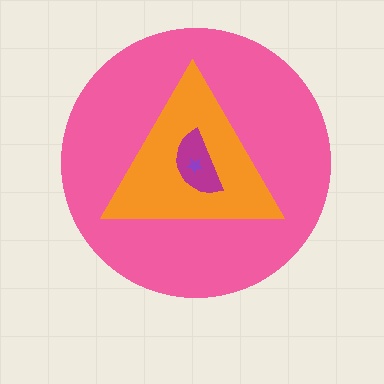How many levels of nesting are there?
4.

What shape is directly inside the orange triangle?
The magenta semicircle.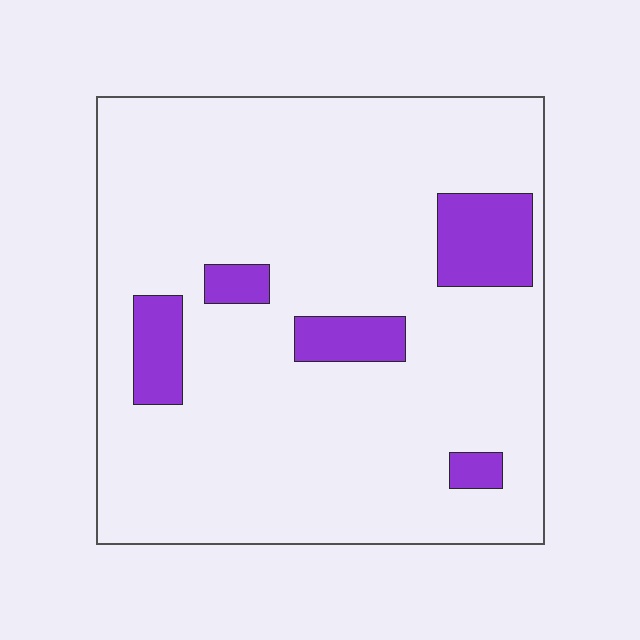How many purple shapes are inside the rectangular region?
5.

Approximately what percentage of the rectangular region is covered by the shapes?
Approximately 10%.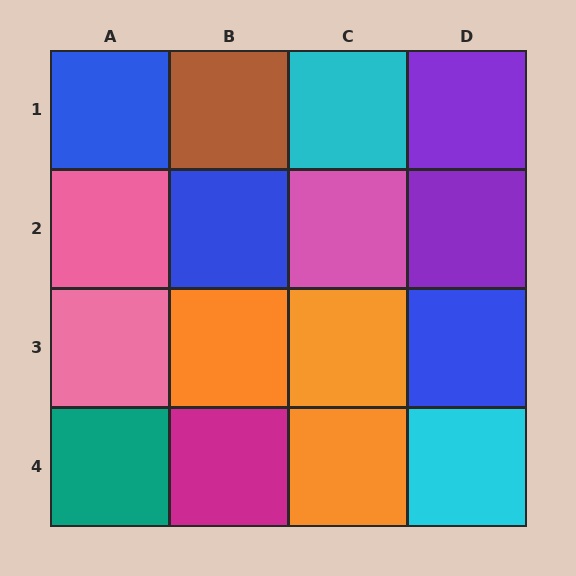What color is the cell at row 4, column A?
Teal.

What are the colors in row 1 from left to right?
Blue, brown, cyan, purple.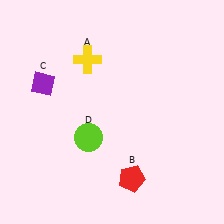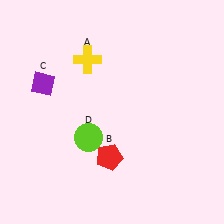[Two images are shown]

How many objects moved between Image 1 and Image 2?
1 object moved between the two images.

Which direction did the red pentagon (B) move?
The red pentagon (B) moved left.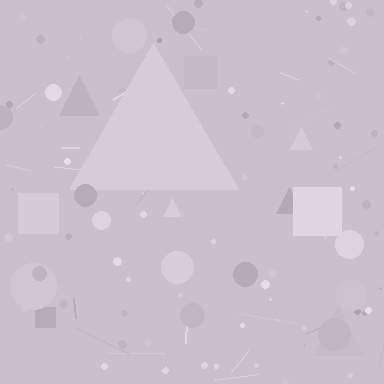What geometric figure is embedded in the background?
A triangle is embedded in the background.